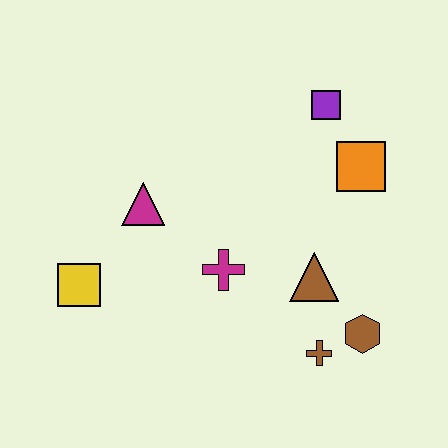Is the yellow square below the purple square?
Yes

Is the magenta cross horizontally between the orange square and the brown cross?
No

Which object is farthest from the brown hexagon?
The yellow square is farthest from the brown hexagon.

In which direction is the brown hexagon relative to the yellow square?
The brown hexagon is to the right of the yellow square.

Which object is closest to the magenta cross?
The brown triangle is closest to the magenta cross.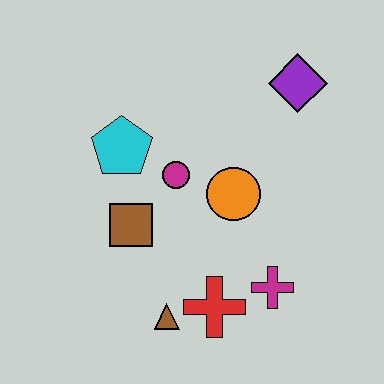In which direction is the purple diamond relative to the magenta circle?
The purple diamond is to the right of the magenta circle.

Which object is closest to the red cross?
The brown triangle is closest to the red cross.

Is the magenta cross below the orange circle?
Yes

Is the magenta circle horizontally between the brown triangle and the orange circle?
Yes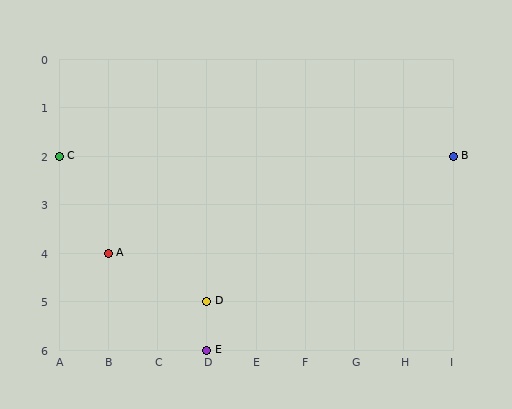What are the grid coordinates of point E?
Point E is at grid coordinates (D, 6).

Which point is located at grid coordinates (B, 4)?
Point A is at (B, 4).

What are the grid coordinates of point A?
Point A is at grid coordinates (B, 4).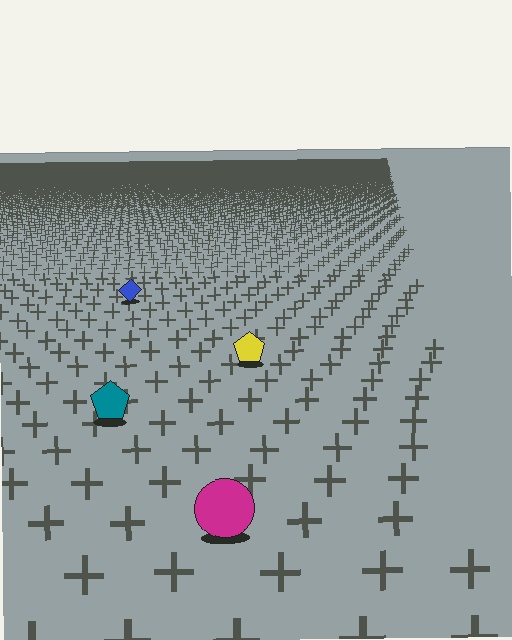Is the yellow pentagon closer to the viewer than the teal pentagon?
No. The teal pentagon is closer — you can tell from the texture gradient: the ground texture is coarser near it.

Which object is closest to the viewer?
The magenta circle is closest. The texture marks near it are larger and more spread out.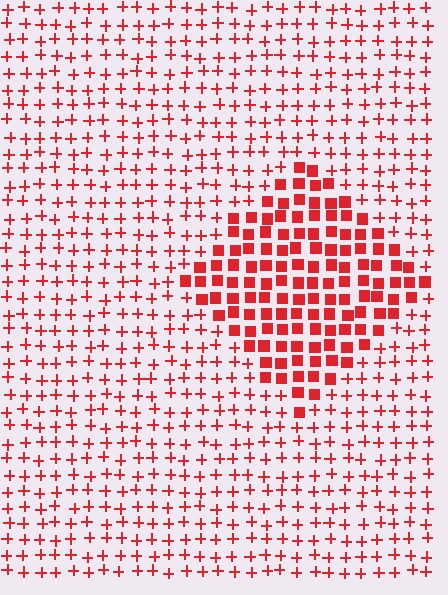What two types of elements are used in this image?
The image uses squares inside the diamond region and plus signs outside it.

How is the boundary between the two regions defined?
The boundary is defined by a change in element shape: squares inside vs. plus signs outside. All elements share the same color and spacing.